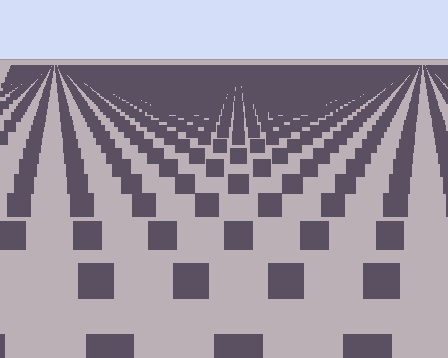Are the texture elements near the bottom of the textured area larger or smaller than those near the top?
Larger. Near the bottom, elements are closer to the viewer and appear at a bigger on-screen size.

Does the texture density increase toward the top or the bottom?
Density increases toward the top.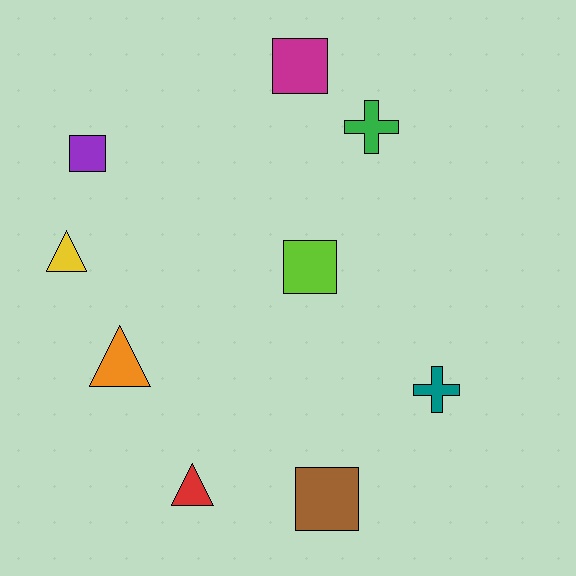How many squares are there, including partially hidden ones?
There are 4 squares.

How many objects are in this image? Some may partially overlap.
There are 9 objects.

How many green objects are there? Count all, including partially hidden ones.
There is 1 green object.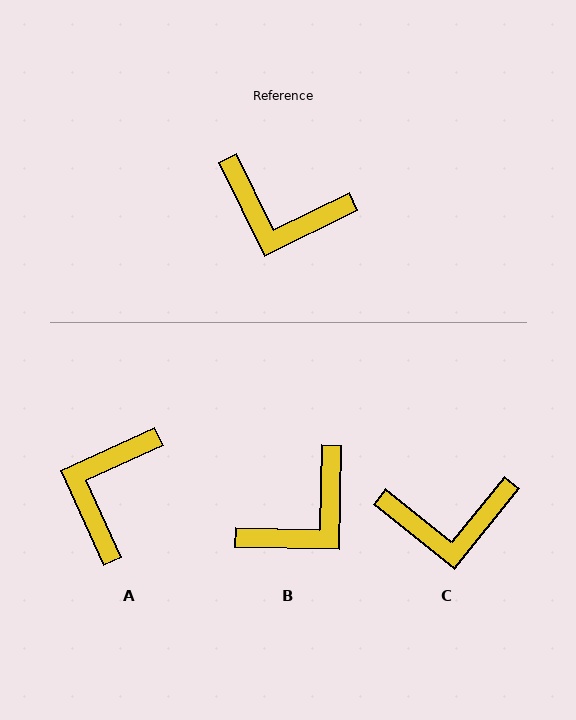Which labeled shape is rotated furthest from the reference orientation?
A, about 91 degrees away.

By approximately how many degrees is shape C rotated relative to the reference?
Approximately 25 degrees counter-clockwise.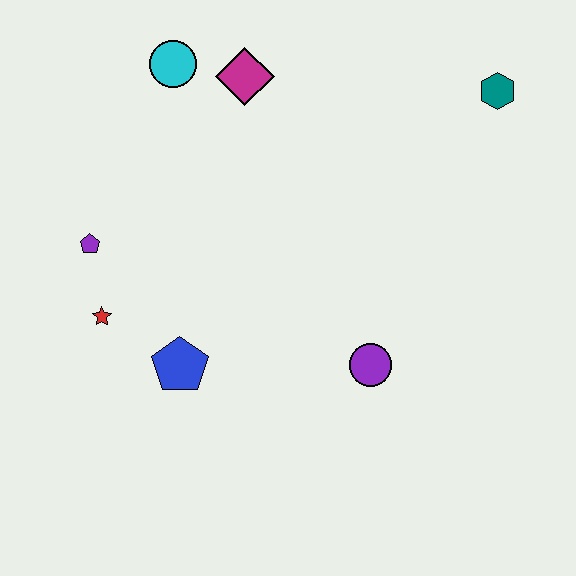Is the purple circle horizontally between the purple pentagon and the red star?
No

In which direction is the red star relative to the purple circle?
The red star is to the left of the purple circle.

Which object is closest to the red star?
The purple pentagon is closest to the red star.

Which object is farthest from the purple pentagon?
The teal hexagon is farthest from the purple pentagon.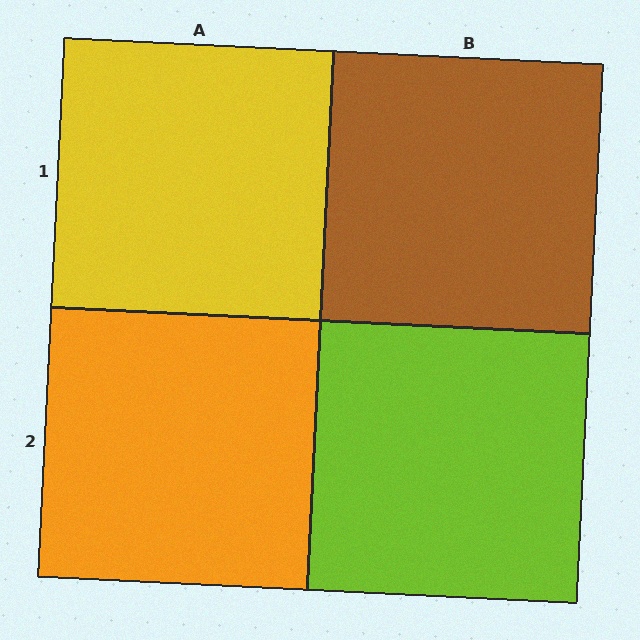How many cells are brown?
1 cell is brown.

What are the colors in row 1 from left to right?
Yellow, brown.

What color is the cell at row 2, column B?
Lime.